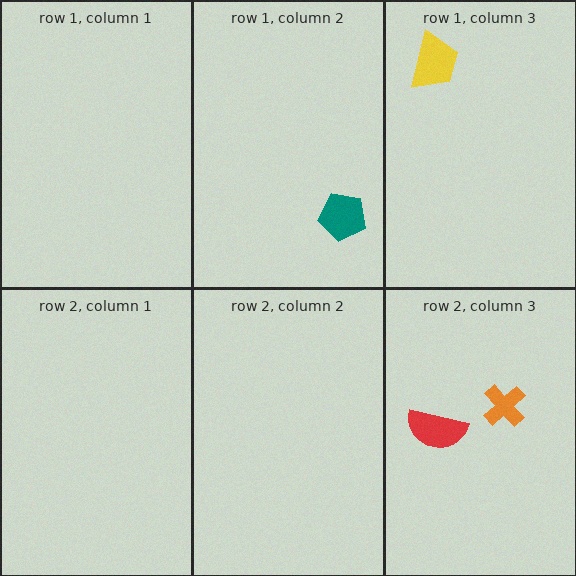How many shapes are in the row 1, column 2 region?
1.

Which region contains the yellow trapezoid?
The row 1, column 3 region.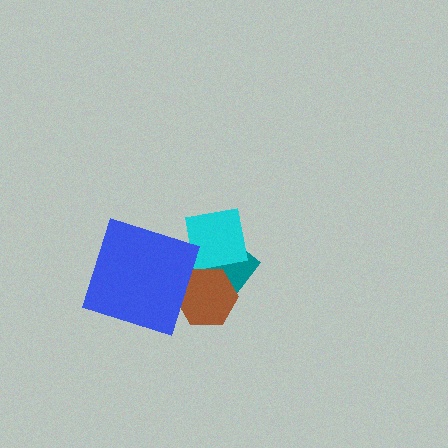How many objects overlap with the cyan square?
1 object overlaps with the cyan square.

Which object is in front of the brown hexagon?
The blue square is in front of the brown hexagon.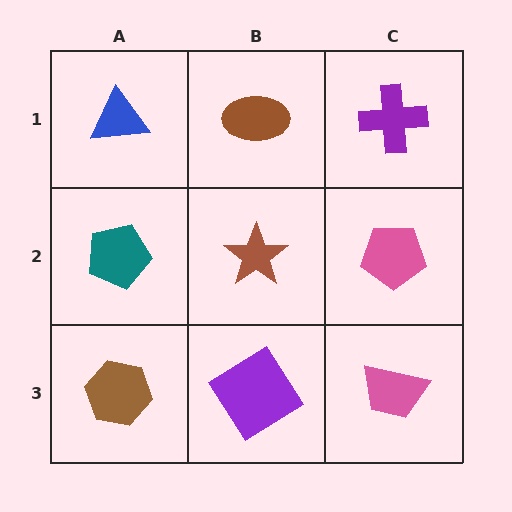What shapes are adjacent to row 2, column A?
A blue triangle (row 1, column A), a brown hexagon (row 3, column A), a brown star (row 2, column B).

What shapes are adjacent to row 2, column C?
A purple cross (row 1, column C), a pink trapezoid (row 3, column C), a brown star (row 2, column B).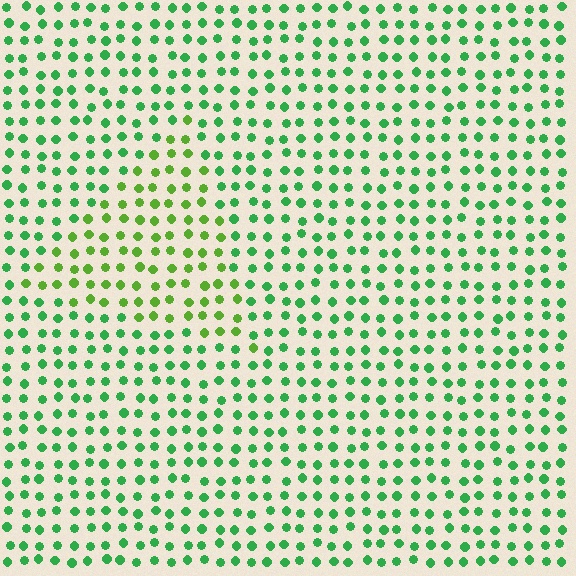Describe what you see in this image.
The image is filled with small green elements in a uniform arrangement. A triangle-shaped region is visible where the elements are tinted to a slightly different hue, forming a subtle color boundary.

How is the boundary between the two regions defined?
The boundary is defined purely by a slight shift in hue (about 33 degrees). Spacing, size, and orientation are identical on both sides.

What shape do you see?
I see a triangle.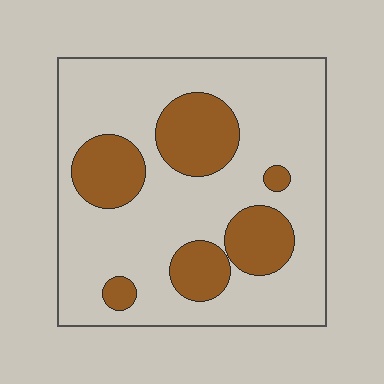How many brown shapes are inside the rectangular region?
6.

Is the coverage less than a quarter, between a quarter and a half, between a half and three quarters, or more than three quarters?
Between a quarter and a half.